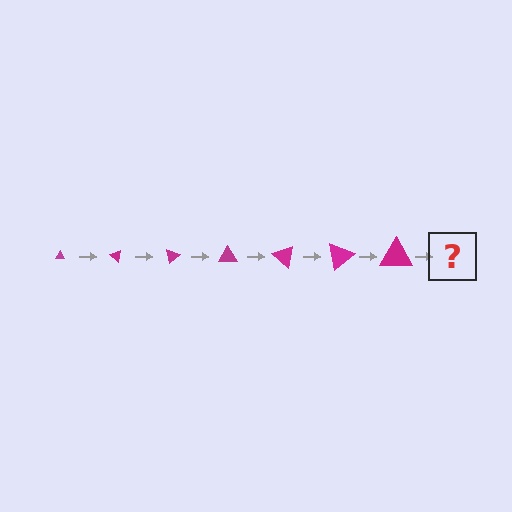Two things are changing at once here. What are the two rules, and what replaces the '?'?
The two rules are that the triangle grows larger each step and it rotates 40 degrees each step. The '?' should be a triangle, larger than the previous one and rotated 280 degrees from the start.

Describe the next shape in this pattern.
It should be a triangle, larger than the previous one and rotated 280 degrees from the start.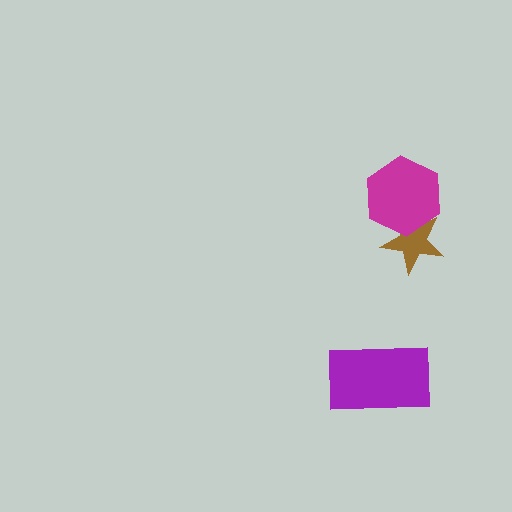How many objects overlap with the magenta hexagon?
1 object overlaps with the magenta hexagon.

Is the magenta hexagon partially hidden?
No, no other shape covers it.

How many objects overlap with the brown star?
1 object overlaps with the brown star.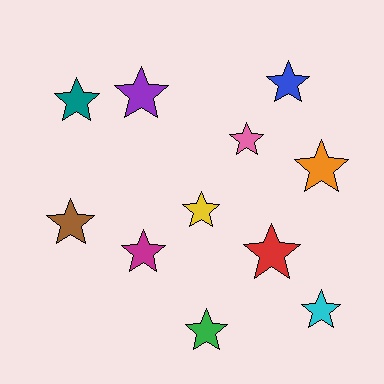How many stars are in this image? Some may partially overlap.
There are 11 stars.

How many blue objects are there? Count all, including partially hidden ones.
There is 1 blue object.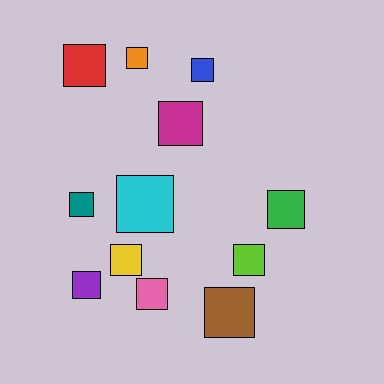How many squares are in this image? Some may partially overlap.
There are 12 squares.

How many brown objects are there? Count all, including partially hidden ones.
There is 1 brown object.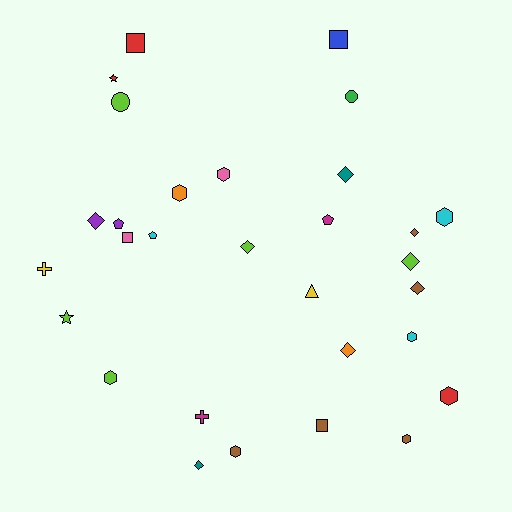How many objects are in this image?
There are 30 objects.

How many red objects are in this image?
There are 3 red objects.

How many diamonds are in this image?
There are 8 diamonds.